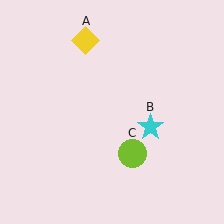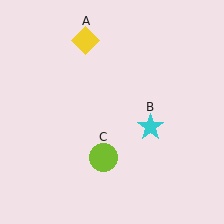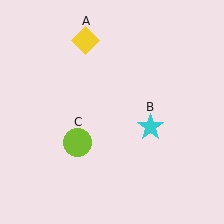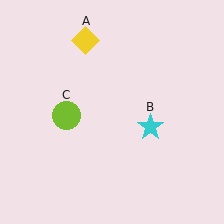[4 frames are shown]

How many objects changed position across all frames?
1 object changed position: lime circle (object C).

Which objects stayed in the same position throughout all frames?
Yellow diamond (object A) and cyan star (object B) remained stationary.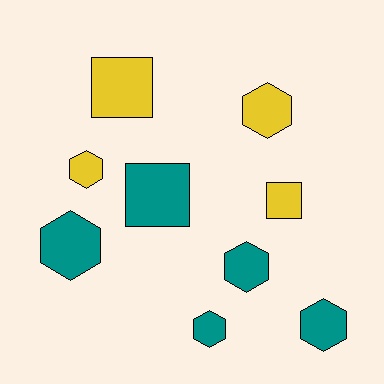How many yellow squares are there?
There are 2 yellow squares.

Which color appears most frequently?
Teal, with 5 objects.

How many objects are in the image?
There are 9 objects.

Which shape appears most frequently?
Hexagon, with 6 objects.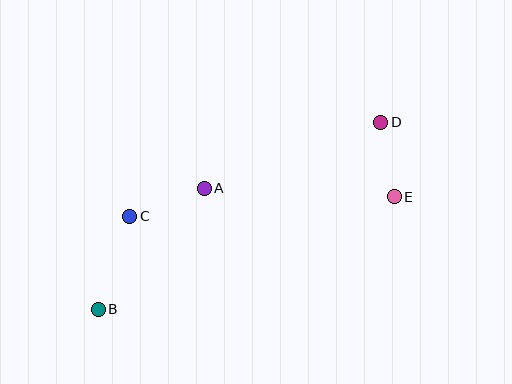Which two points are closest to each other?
Points D and E are closest to each other.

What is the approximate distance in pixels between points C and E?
The distance between C and E is approximately 265 pixels.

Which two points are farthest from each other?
Points B and D are farthest from each other.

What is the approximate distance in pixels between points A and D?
The distance between A and D is approximately 189 pixels.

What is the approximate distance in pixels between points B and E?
The distance between B and E is approximately 317 pixels.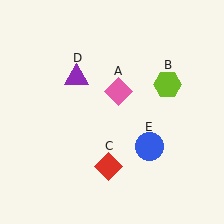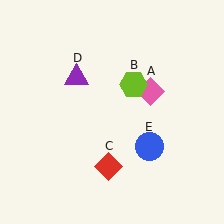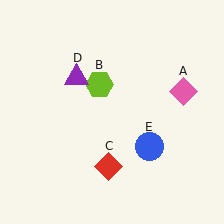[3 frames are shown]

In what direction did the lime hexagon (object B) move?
The lime hexagon (object B) moved left.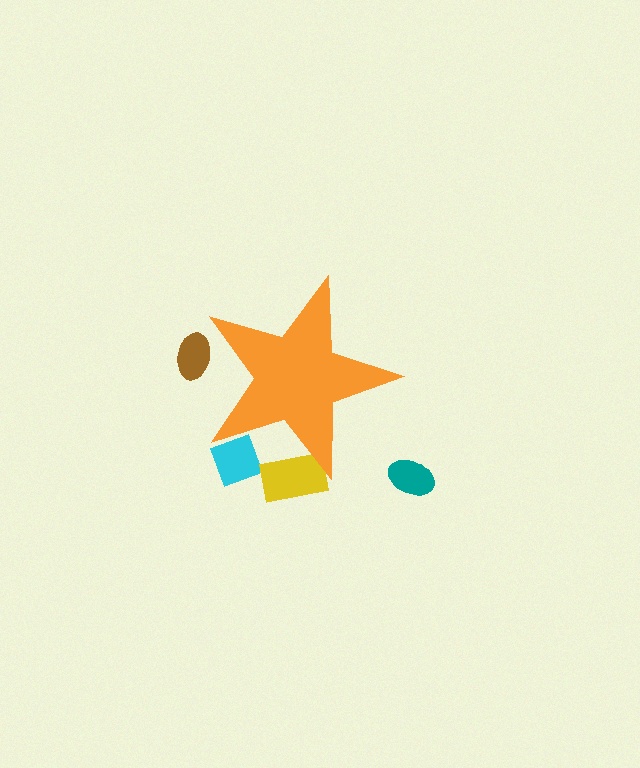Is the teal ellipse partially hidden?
No, the teal ellipse is fully visible.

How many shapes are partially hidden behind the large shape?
3 shapes are partially hidden.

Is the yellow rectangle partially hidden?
Yes, the yellow rectangle is partially hidden behind the orange star.